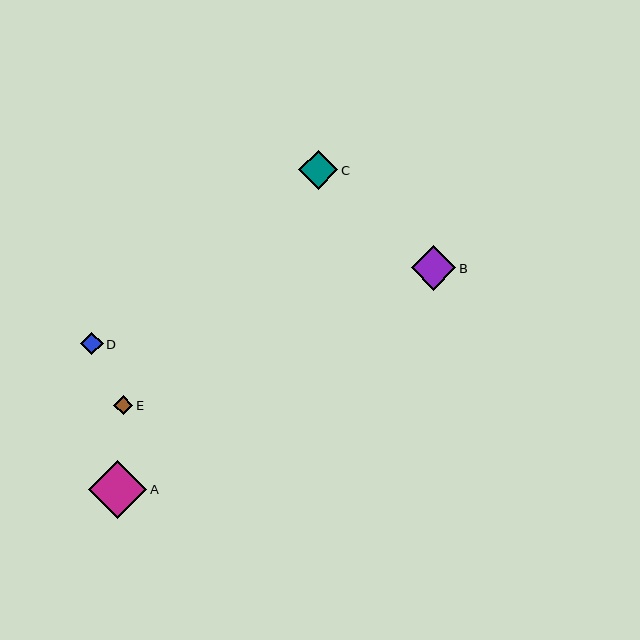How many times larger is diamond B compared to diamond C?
Diamond B is approximately 1.1 times the size of diamond C.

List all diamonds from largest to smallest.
From largest to smallest: A, B, C, D, E.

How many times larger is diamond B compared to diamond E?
Diamond B is approximately 2.3 times the size of diamond E.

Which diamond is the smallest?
Diamond E is the smallest with a size of approximately 20 pixels.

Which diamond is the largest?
Diamond A is the largest with a size of approximately 59 pixels.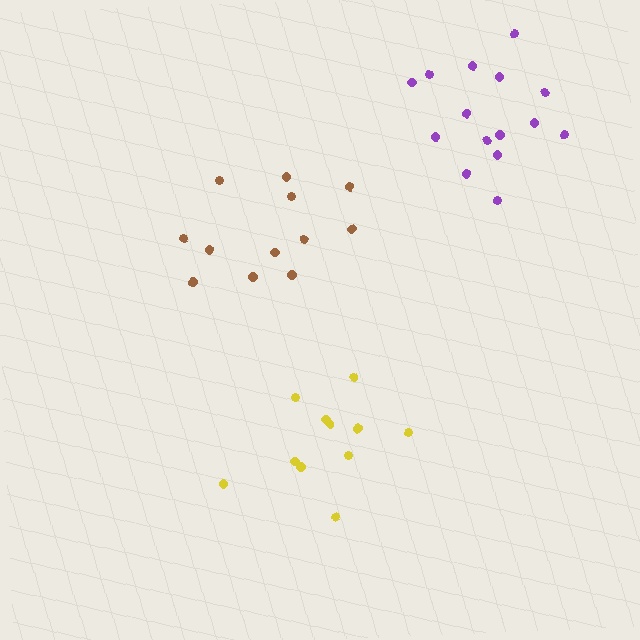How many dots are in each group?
Group 1: 11 dots, Group 2: 15 dots, Group 3: 12 dots (38 total).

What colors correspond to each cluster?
The clusters are colored: yellow, purple, brown.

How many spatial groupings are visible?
There are 3 spatial groupings.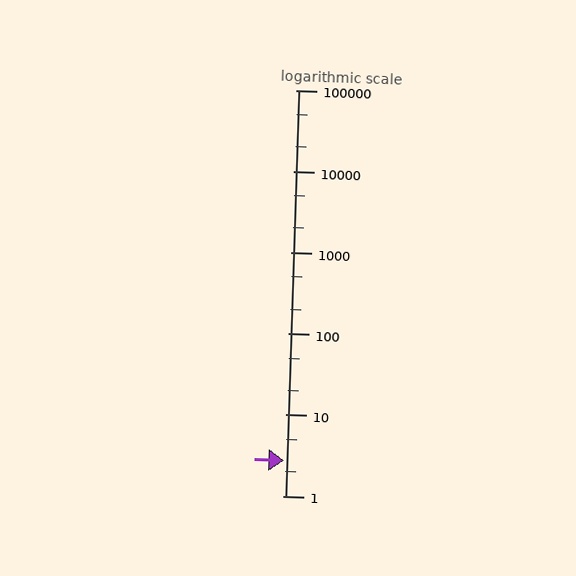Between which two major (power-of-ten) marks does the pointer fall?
The pointer is between 1 and 10.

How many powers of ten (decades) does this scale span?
The scale spans 5 decades, from 1 to 100000.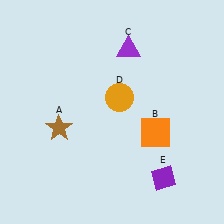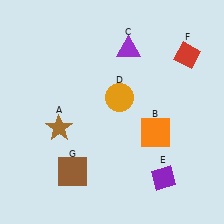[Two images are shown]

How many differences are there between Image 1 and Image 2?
There are 2 differences between the two images.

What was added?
A red diamond (F), a brown square (G) were added in Image 2.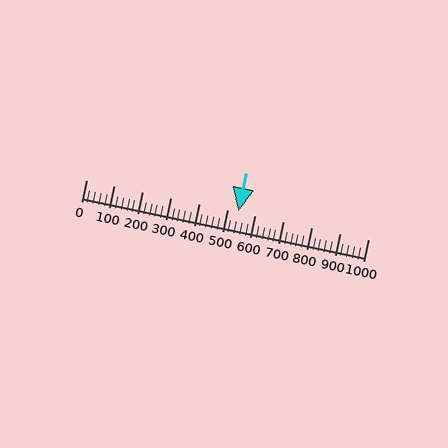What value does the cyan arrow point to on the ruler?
The cyan arrow points to approximately 540.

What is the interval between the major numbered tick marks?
The major tick marks are spaced 100 units apart.